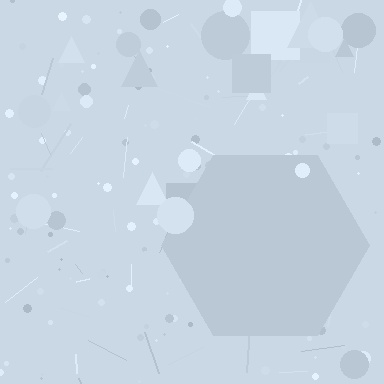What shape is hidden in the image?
A hexagon is hidden in the image.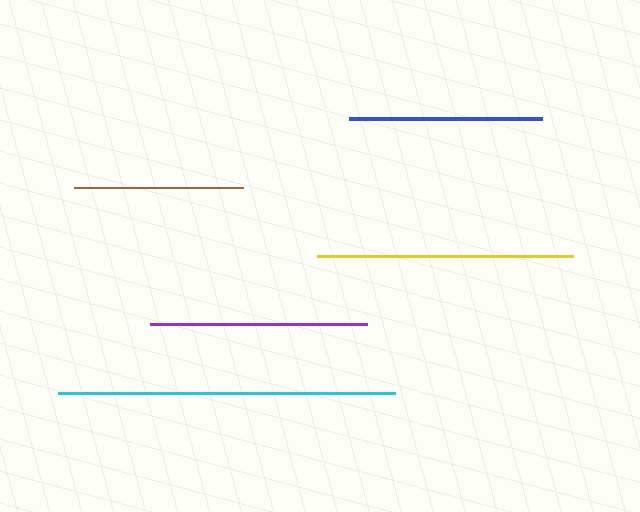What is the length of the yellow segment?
The yellow segment is approximately 255 pixels long.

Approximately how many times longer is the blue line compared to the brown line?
The blue line is approximately 1.1 times the length of the brown line.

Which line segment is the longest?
The cyan line is the longest at approximately 337 pixels.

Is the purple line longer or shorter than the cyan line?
The cyan line is longer than the purple line.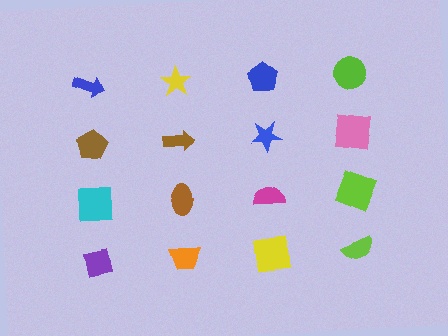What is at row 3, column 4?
A lime square.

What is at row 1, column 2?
A yellow star.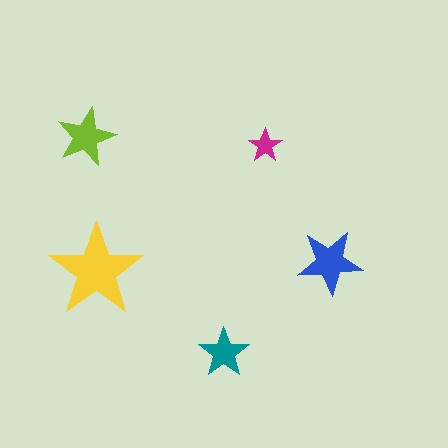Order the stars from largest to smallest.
the yellow one, the blue one, the lime one, the teal one, the magenta one.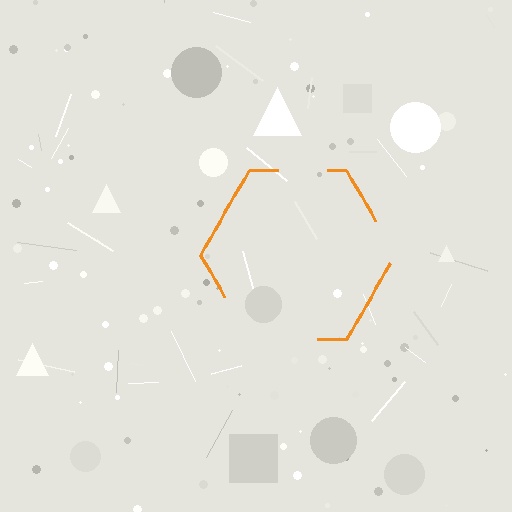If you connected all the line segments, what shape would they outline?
They would outline a hexagon.